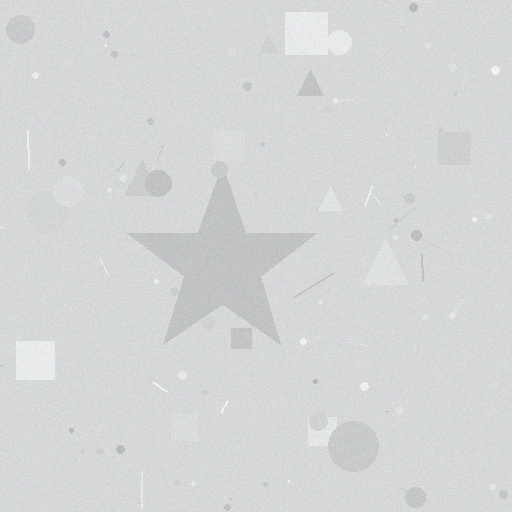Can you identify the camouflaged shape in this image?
The camouflaged shape is a star.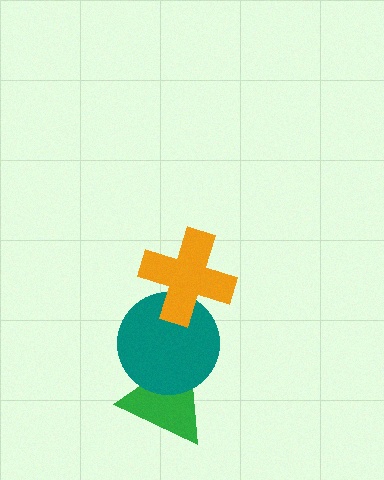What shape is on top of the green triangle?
The teal circle is on top of the green triangle.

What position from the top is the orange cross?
The orange cross is 1st from the top.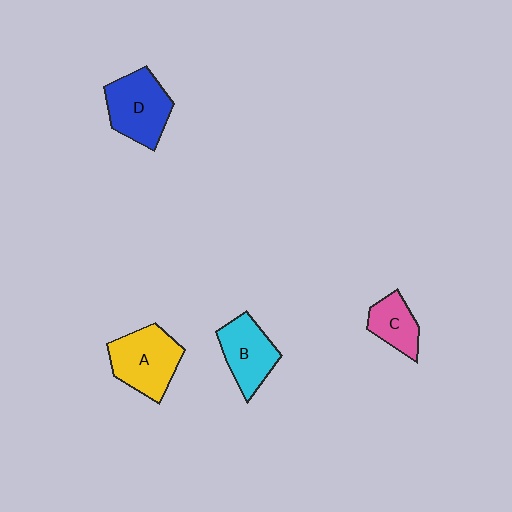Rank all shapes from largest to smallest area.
From largest to smallest: A (yellow), D (blue), B (cyan), C (pink).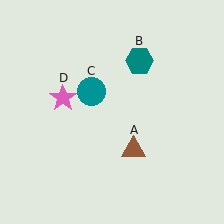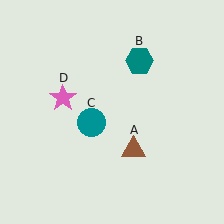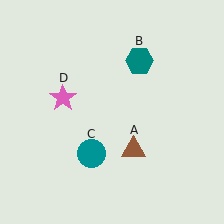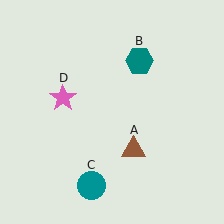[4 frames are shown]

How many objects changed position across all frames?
1 object changed position: teal circle (object C).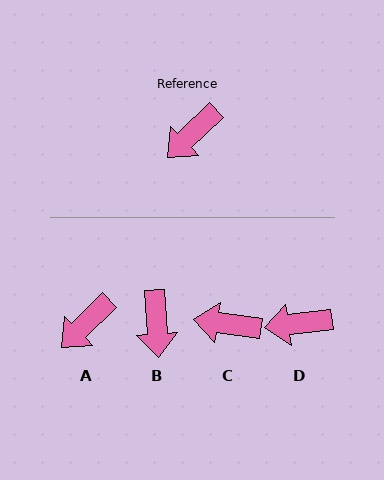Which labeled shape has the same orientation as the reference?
A.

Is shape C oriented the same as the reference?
No, it is off by about 52 degrees.